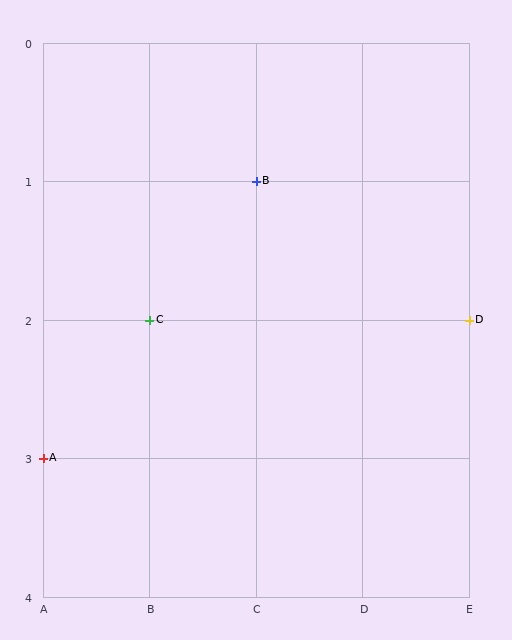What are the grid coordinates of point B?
Point B is at grid coordinates (C, 1).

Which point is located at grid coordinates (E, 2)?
Point D is at (E, 2).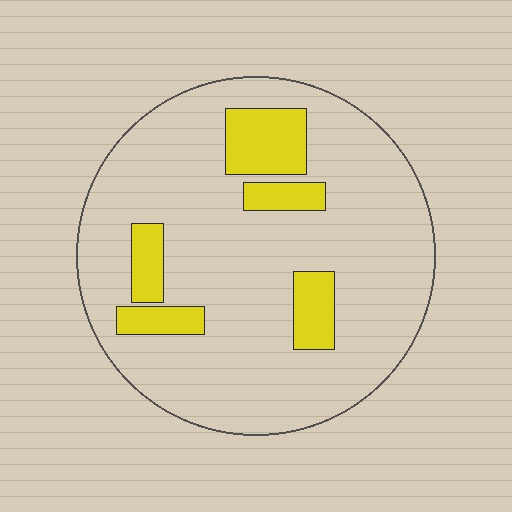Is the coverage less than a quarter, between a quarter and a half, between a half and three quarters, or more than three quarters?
Less than a quarter.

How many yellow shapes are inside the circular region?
5.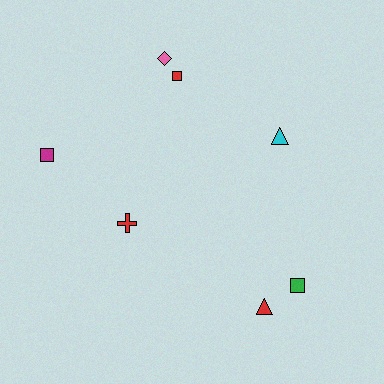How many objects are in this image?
There are 7 objects.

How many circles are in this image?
There are no circles.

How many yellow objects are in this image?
There are no yellow objects.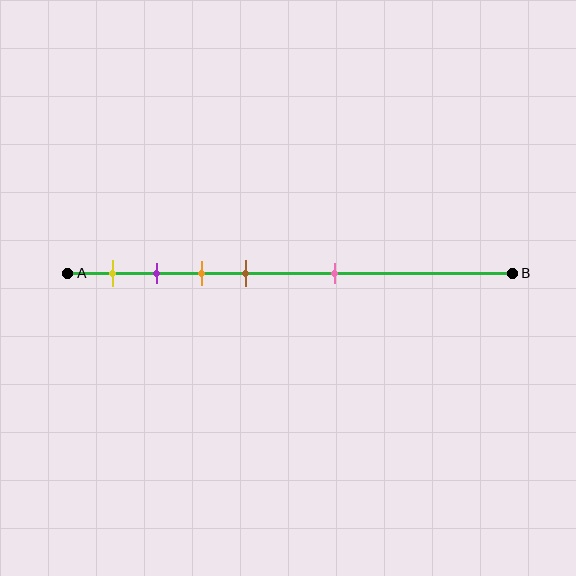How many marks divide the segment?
There are 5 marks dividing the segment.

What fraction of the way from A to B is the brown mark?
The brown mark is approximately 40% (0.4) of the way from A to B.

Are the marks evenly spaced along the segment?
No, the marks are not evenly spaced.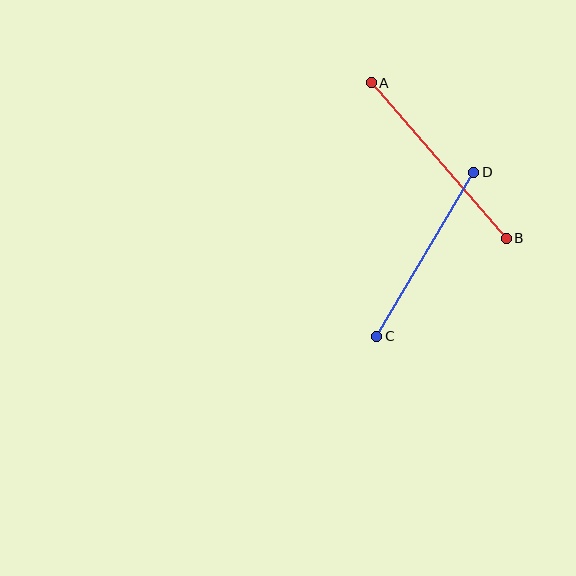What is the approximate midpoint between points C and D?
The midpoint is at approximately (425, 254) pixels.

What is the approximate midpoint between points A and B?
The midpoint is at approximately (439, 161) pixels.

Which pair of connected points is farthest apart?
Points A and B are farthest apart.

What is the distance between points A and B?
The distance is approximately 206 pixels.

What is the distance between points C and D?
The distance is approximately 190 pixels.